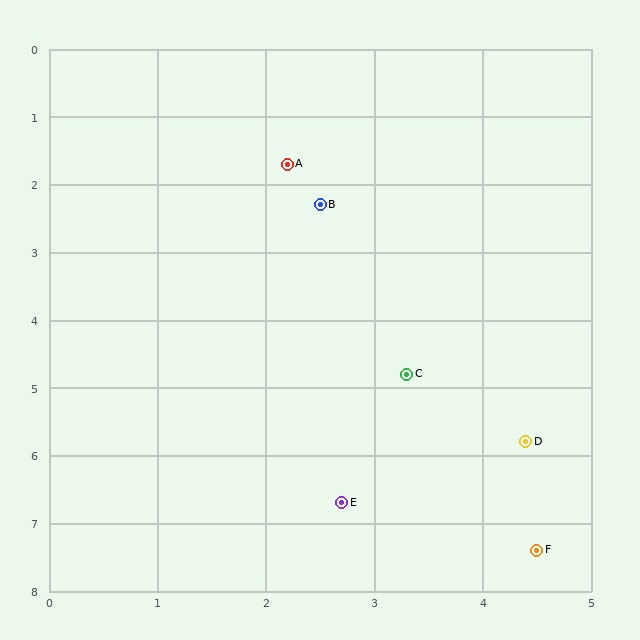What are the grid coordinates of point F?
Point F is at approximately (4.5, 7.4).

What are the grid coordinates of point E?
Point E is at approximately (2.7, 6.7).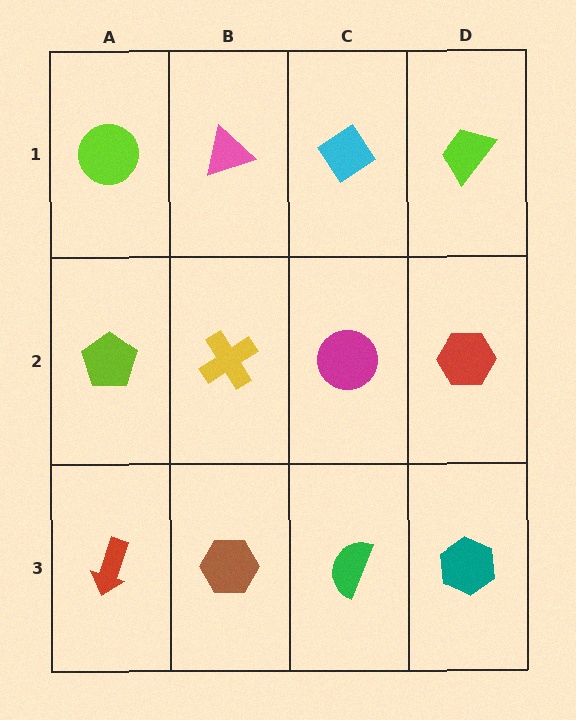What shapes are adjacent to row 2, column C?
A cyan diamond (row 1, column C), a green semicircle (row 3, column C), a yellow cross (row 2, column B), a red hexagon (row 2, column D).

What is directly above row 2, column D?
A lime trapezoid.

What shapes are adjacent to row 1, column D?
A red hexagon (row 2, column D), a cyan diamond (row 1, column C).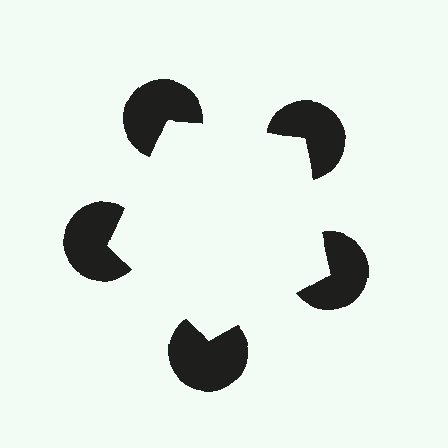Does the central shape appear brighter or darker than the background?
It typically appears slightly brighter than the background, even though no actual brightness change is drawn.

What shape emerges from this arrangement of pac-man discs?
An illusory pentagon — its edges are inferred from the aligned wedge cuts in the pac-man discs, not physically drawn.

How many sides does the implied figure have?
5 sides.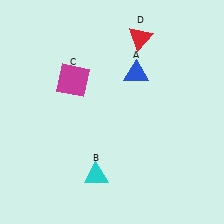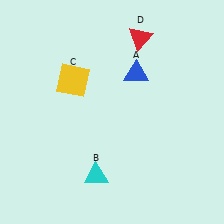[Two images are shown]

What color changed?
The square (C) changed from magenta in Image 1 to yellow in Image 2.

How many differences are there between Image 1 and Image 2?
There is 1 difference between the two images.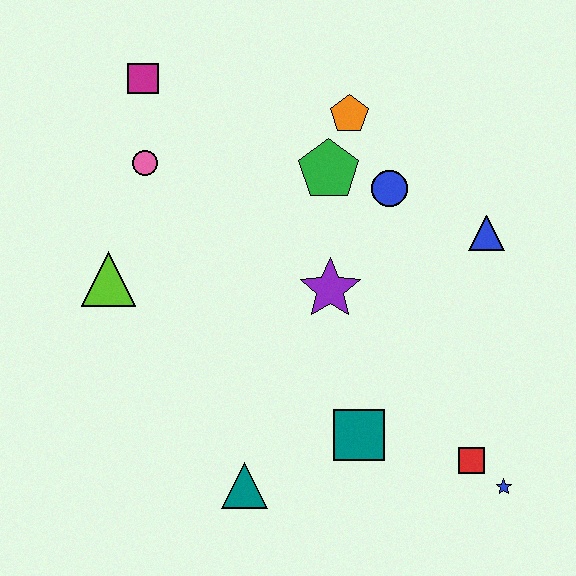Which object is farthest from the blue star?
The magenta square is farthest from the blue star.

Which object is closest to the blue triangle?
The blue circle is closest to the blue triangle.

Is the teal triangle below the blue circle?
Yes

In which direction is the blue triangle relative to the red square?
The blue triangle is above the red square.